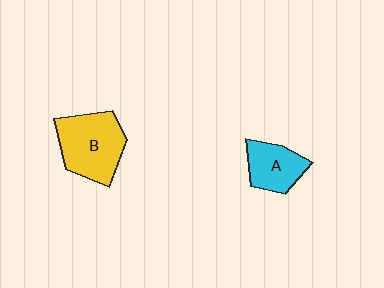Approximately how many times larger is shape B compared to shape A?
Approximately 1.6 times.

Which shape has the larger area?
Shape B (yellow).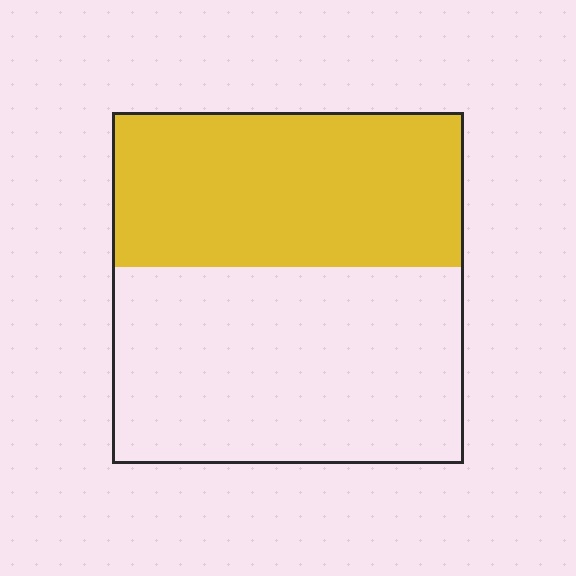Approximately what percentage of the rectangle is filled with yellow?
Approximately 45%.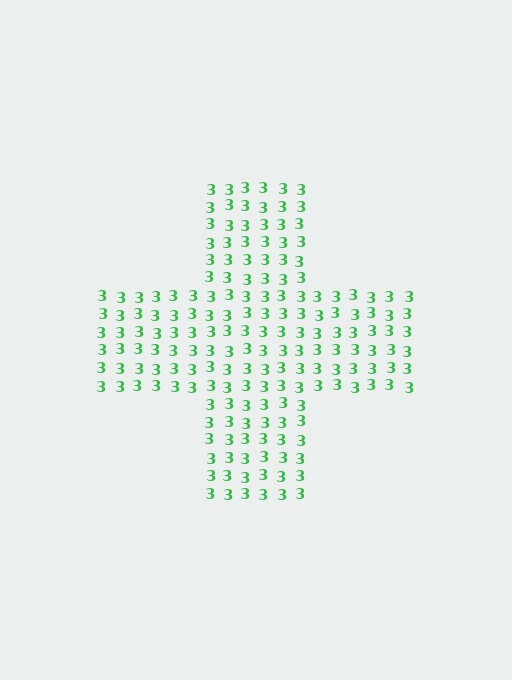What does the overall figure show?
The overall figure shows a cross.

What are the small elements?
The small elements are digit 3's.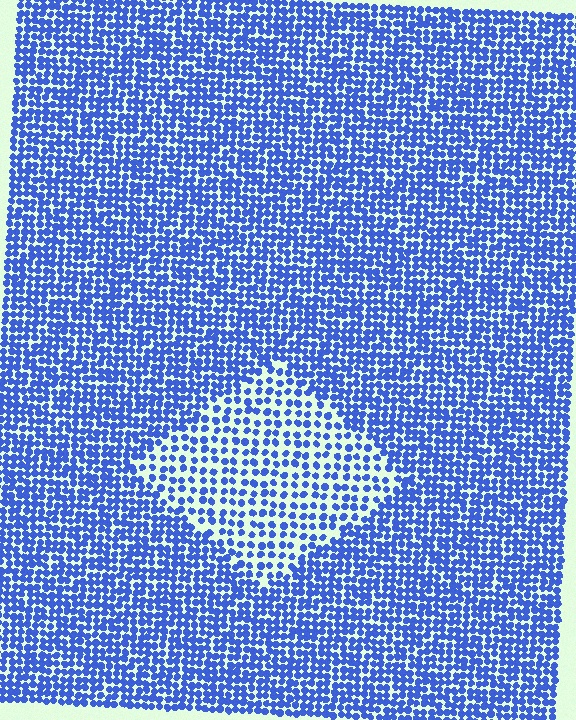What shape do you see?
I see a diamond.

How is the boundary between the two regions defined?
The boundary is defined by a change in element density (approximately 1.8x ratio). All elements are the same color, size, and shape.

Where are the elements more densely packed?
The elements are more densely packed outside the diamond boundary.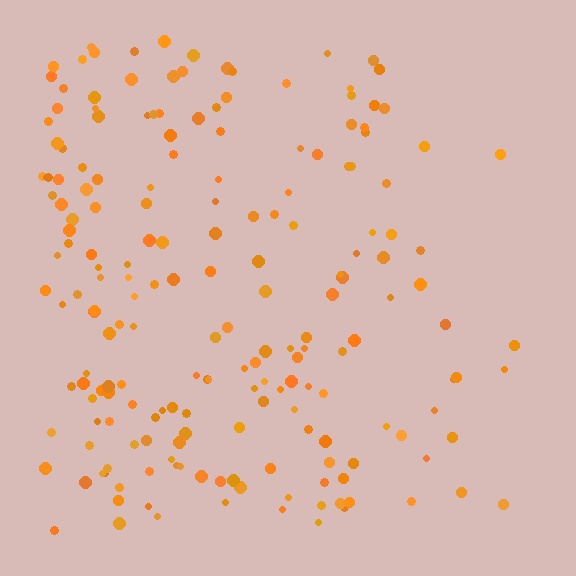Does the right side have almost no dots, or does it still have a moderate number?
Still a moderate number, just noticeably fewer than the left.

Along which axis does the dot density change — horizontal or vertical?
Horizontal.